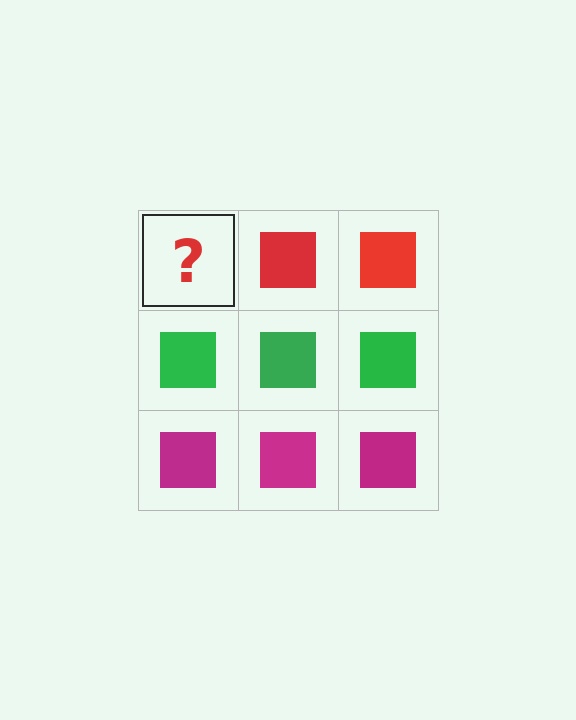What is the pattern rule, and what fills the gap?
The rule is that each row has a consistent color. The gap should be filled with a red square.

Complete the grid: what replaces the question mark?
The question mark should be replaced with a red square.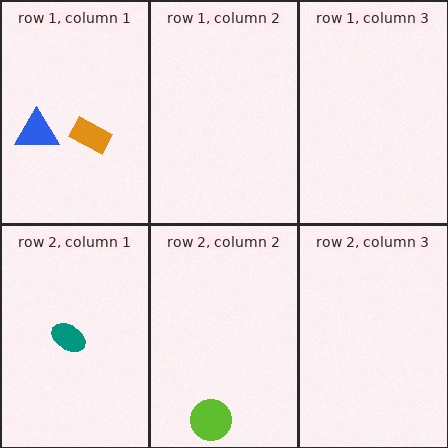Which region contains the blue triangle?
The row 1, column 1 region.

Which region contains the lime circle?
The row 2, column 2 region.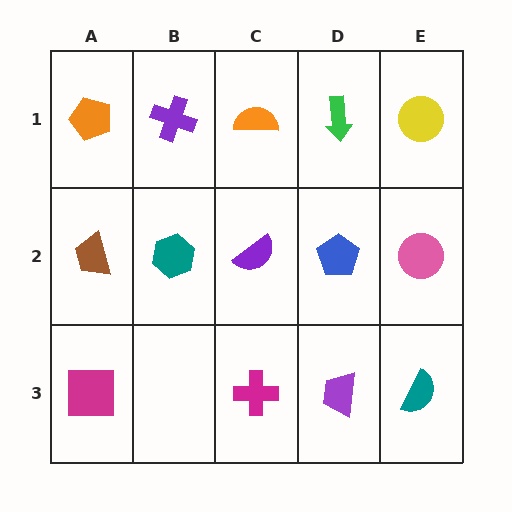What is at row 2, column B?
A teal hexagon.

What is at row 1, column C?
An orange semicircle.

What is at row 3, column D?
A purple trapezoid.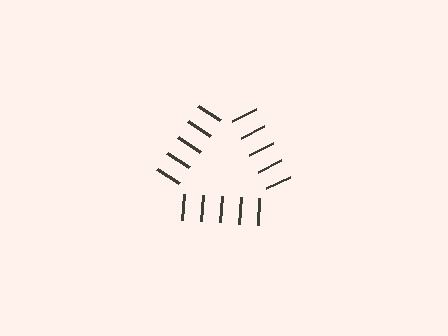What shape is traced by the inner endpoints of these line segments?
An illusory triangle — the line segments terminate on its edges but no continuous stroke is drawn.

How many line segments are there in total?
15 — 5 along each of the 3 edges.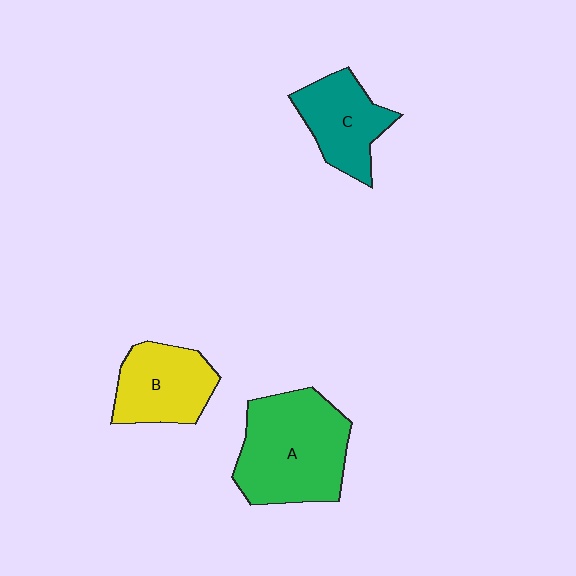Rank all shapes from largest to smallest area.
From largest to smallest: A (green), B (yellow), C (teal).